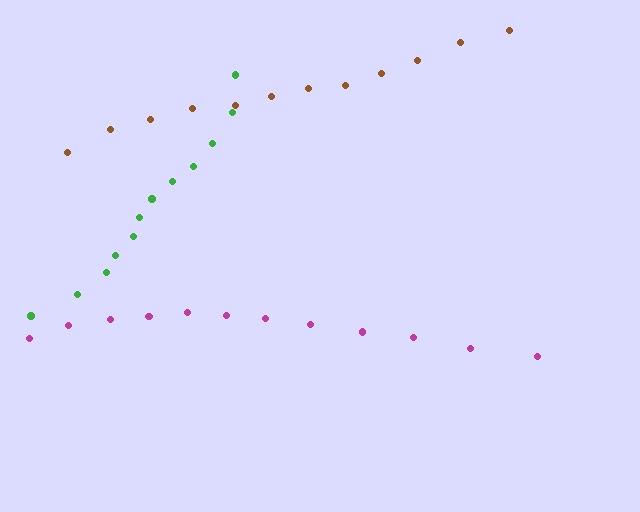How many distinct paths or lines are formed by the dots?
There are 3 distinct paths.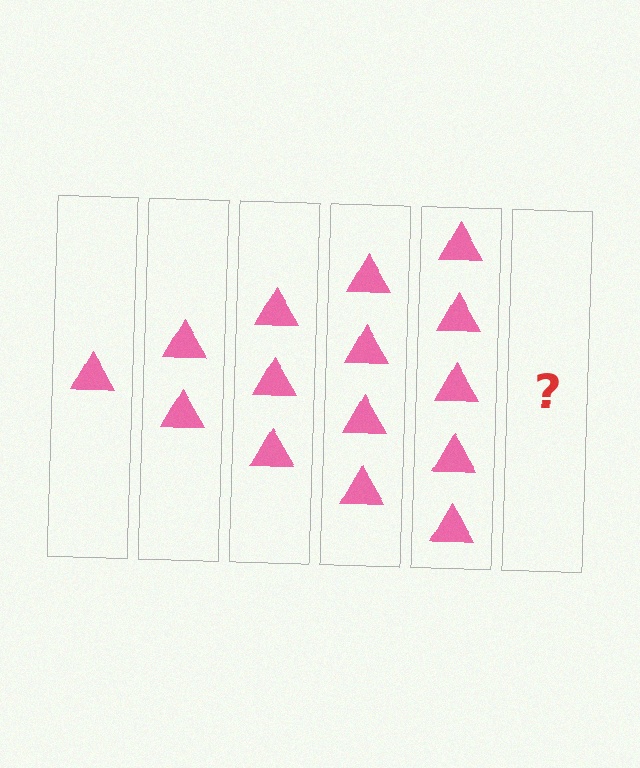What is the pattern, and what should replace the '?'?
The pattern is that each step adds one more triangle. The '?' should be 6 triangles.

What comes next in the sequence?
The next element should be 6 triangles.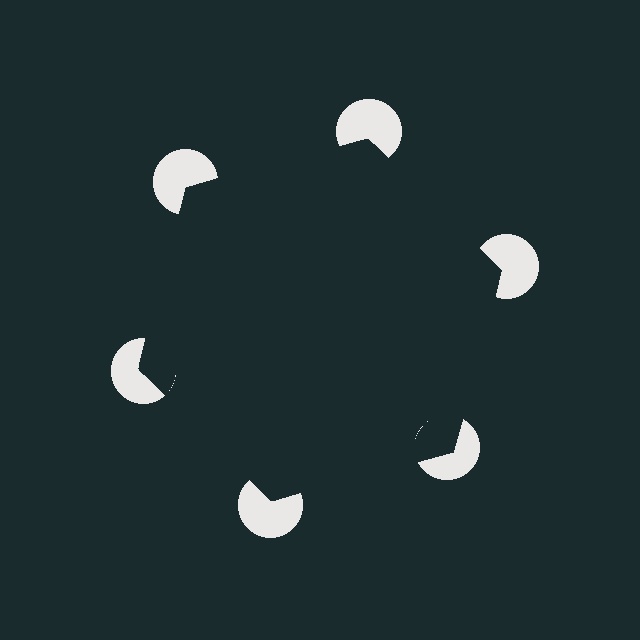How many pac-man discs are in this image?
There are 6 — one at each vertex of the illusory hexagon.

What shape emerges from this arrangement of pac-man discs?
An illusory hexagon — its edges are inferred from the aligned wedge cuts in the pac-man discs, not physically drawn.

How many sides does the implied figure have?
6 sides.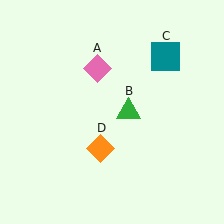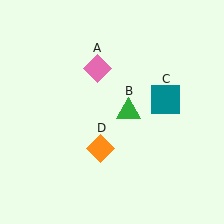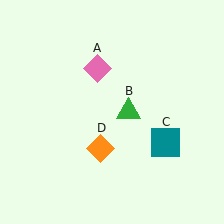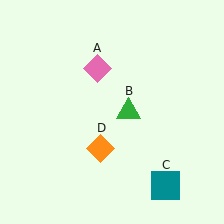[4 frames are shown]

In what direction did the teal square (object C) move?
The teal square (object C) moved down.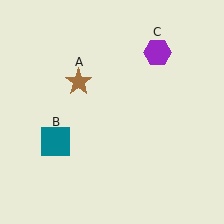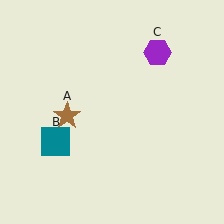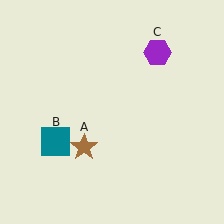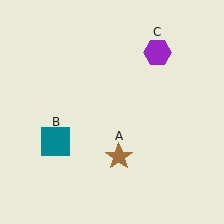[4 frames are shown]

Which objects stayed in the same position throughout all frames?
Teal square (object B) and purple hexagon (object C) remained stationary.